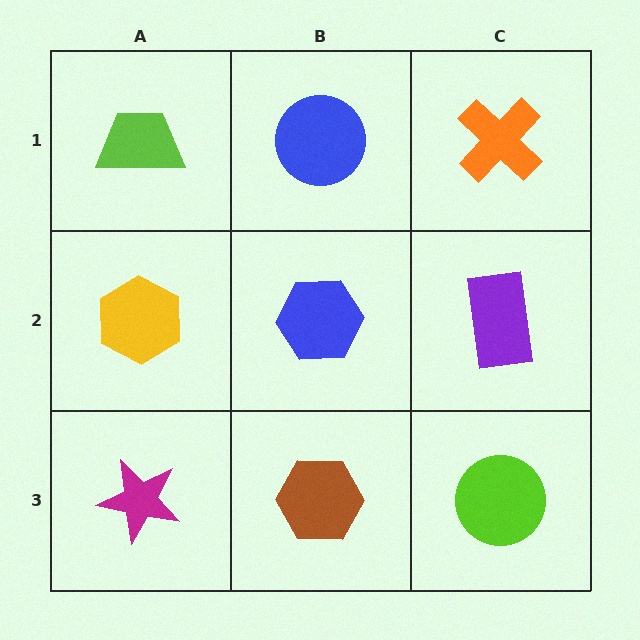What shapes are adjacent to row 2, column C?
An orange cross (row 1, column C), a lime circle (row 3, column C), a blue hexagon (row 2, column B).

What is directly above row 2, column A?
A lime trapezoid.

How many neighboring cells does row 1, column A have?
2.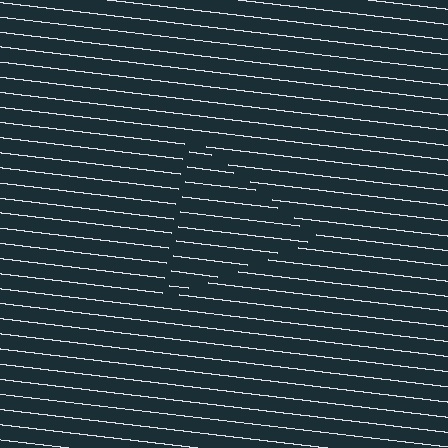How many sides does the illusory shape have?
3 sides — the line-ends trace a triangle.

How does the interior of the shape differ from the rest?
The interior of the shape contains the same grating, shifted by half a period — the contour is defined by the phase discontinuity where line-ends from the inner and outer gratings abut.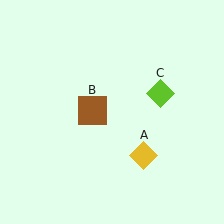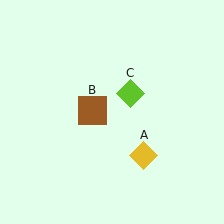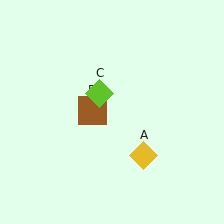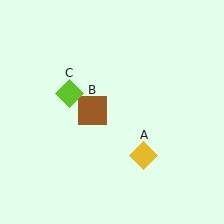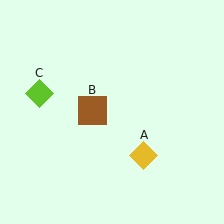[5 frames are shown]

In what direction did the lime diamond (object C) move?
The lime diamond (object C) moved left.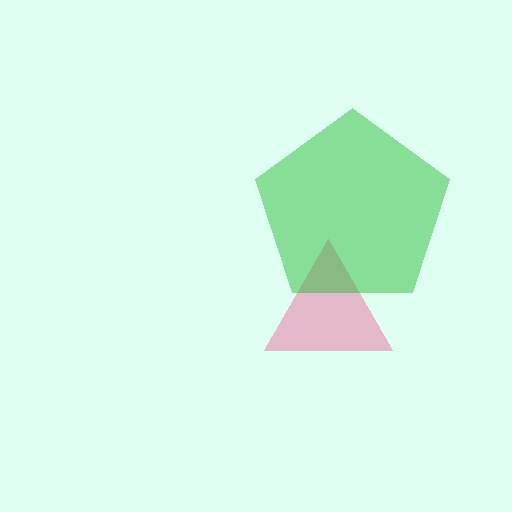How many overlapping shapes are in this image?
There are 2 overlapping shapes in the image.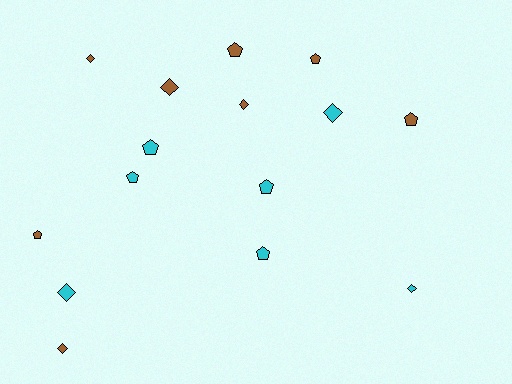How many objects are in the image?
There are 15 objects.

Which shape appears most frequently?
Pentagon, with 8 objects.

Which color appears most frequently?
Brown, with 8 objects.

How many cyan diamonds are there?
There are 3 cyan diamonds.